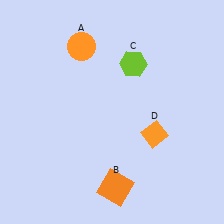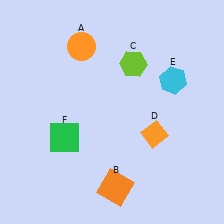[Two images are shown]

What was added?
A cyan hexagon (E), a green square (F) were added in Image 2.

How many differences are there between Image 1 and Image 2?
There are 2 differences between the two images.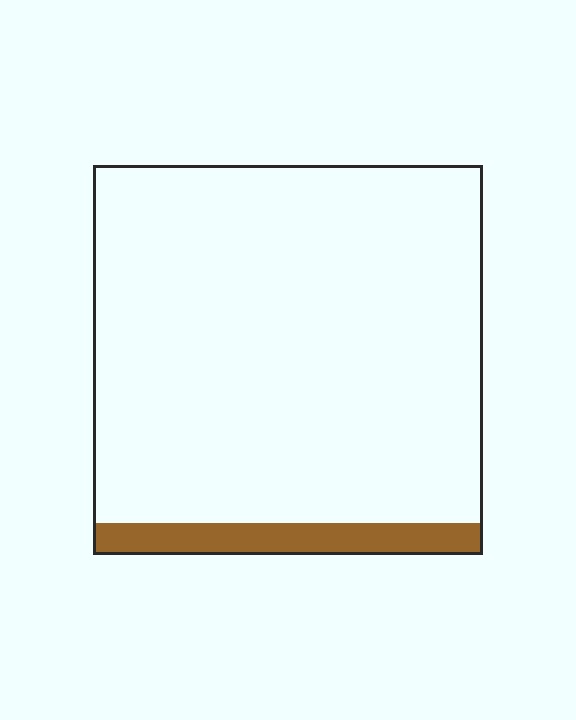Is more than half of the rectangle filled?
No.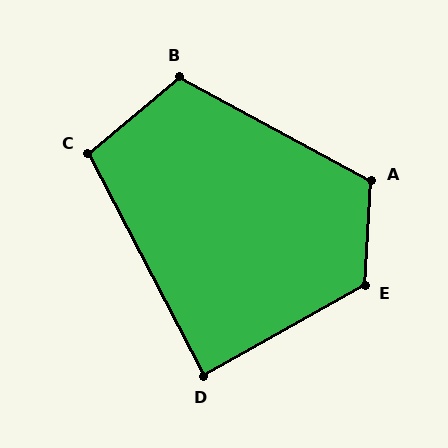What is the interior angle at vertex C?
Approximately 102 degrees (obtuse).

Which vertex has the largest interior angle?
E, at approximately 123 degrees.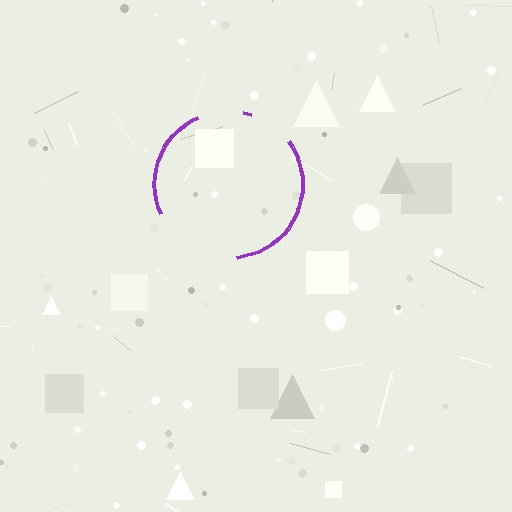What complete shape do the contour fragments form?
The contour fragments form a circle.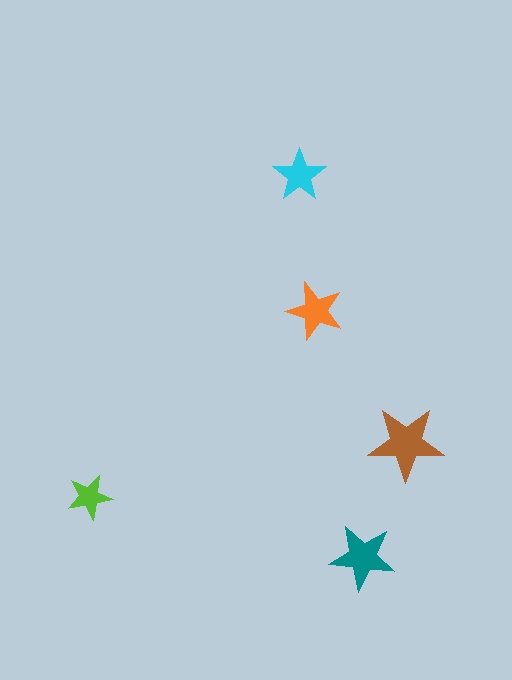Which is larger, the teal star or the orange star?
The teal one.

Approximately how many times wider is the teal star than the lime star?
About 1.5 times wider.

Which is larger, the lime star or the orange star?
The orange one.